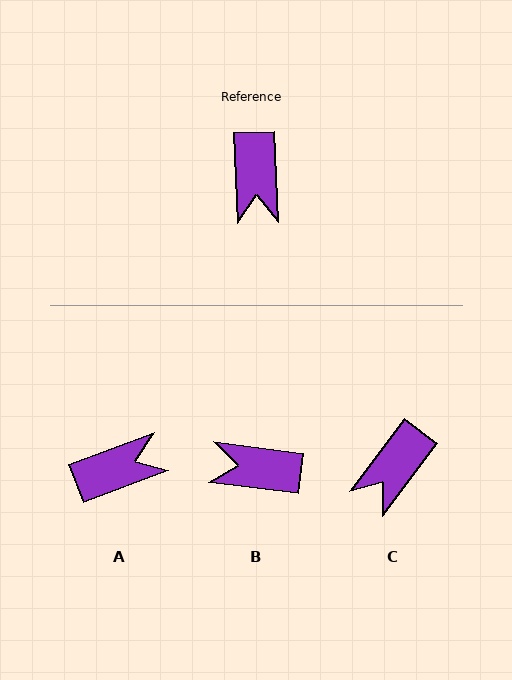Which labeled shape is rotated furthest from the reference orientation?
A, about 108 degrees away.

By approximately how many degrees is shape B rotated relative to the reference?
Approximately 100 degrees clockwise.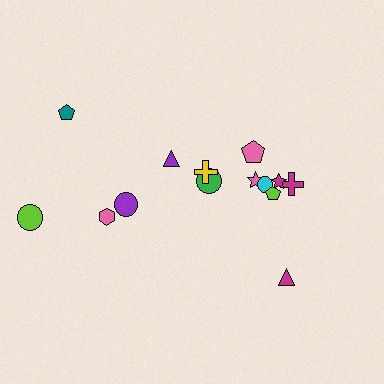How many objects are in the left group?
There are 6 objects.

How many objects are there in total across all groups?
There are 14 objects.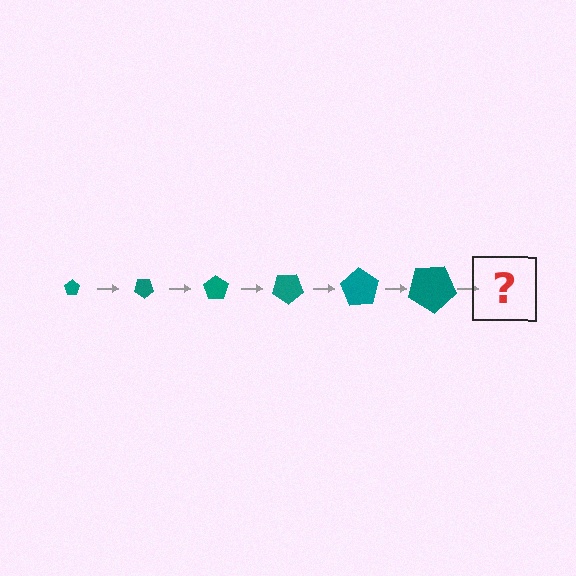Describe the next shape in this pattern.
It should be a pentagon, larger than the previous one and rotated 210 degrees from the start.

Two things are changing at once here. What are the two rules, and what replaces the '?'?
The two rules are that the pentagon grows larger each step and it rotates 35 degrees each step. The '?' should be a pentagon, larger than the previous one and rotated 210 degrees from the start.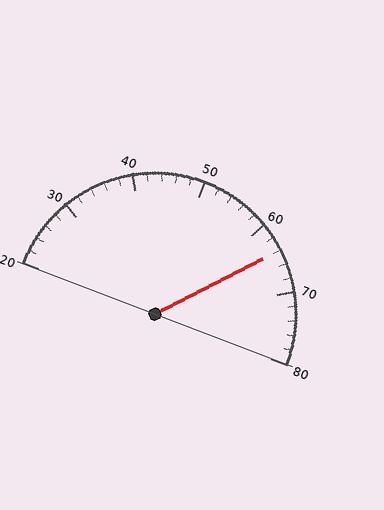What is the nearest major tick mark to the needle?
The nearest major tick mark is 60.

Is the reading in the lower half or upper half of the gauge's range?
The reading is in the upper half of the range (20 to 80).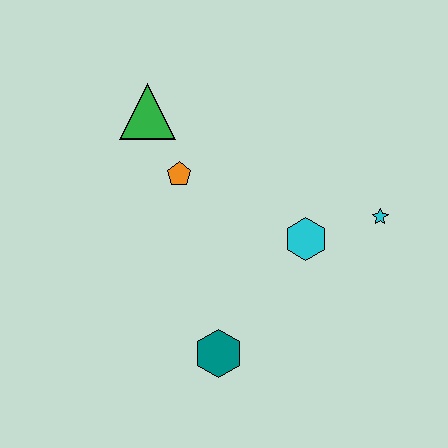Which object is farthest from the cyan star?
The green triangle is farthest from the cyan star.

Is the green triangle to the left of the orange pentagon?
Yes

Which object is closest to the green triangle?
The orange pentagon is closest to the green triangle.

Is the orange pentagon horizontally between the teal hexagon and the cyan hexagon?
No